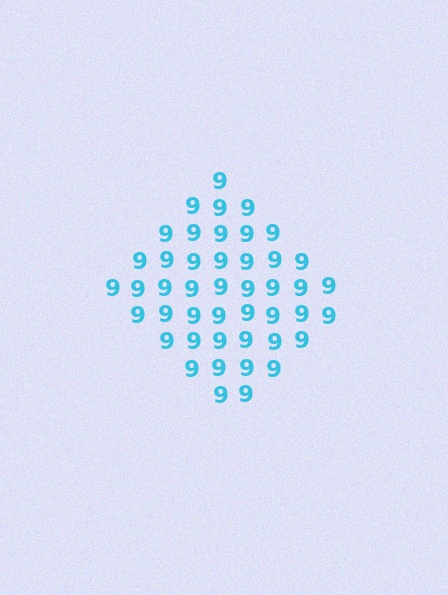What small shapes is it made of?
It is made of small digit 9's.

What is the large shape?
The large shape is a diamond.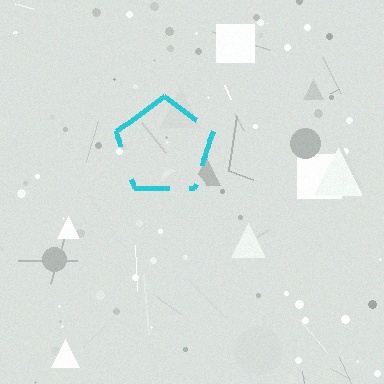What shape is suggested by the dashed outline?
The dashed outline suggests a pentagon.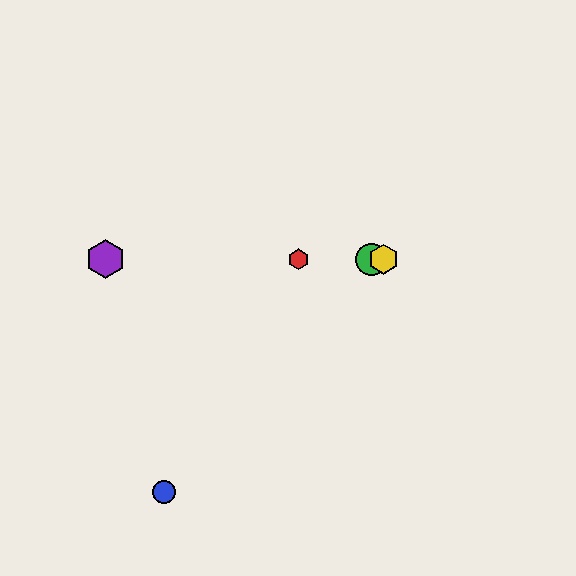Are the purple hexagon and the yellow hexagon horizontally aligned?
Yes, both are at y≈259.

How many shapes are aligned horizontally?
4 shapes (the red hexagon, the green circle, the yellow hexagon, the purple hexagon) are aligned horizontally.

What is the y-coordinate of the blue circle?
The blue circle is at y≈492.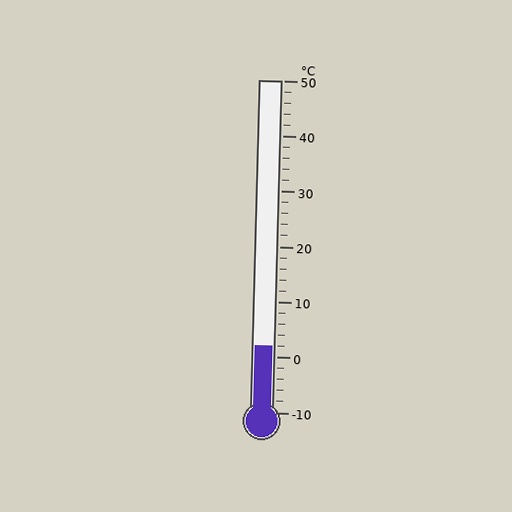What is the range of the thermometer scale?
The thermometer scale ranges from -10°C to 50°C.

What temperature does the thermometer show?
The thermometer shows approximately 2°C.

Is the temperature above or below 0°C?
The temperature is above 0°C.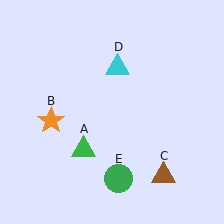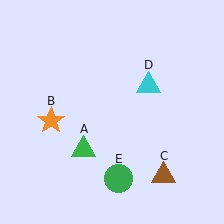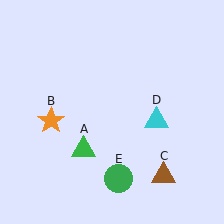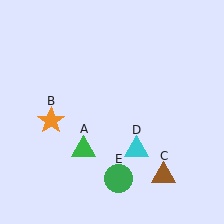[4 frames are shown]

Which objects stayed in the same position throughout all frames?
Green triangle (object A) and orange star (object B) and brown triangle (object C) and green circle (object E) remained stationary.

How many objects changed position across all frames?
1 object changed position: cyan triangle (object D).